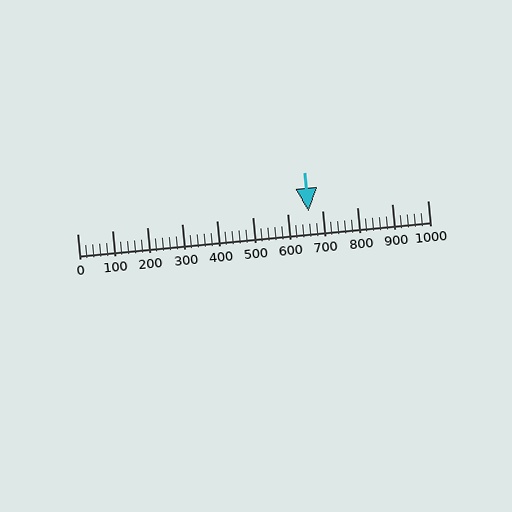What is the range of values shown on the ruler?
The ruler shows values from 0 to 1000.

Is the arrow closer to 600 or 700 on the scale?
The arrow is closer to 700.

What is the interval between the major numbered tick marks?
The major tick marks are spaced 100 units apart.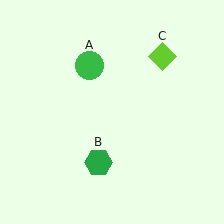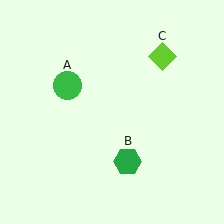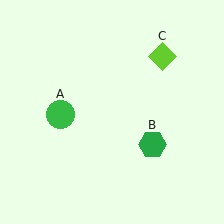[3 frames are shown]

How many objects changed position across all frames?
2 objects changed position: green circle (object A), green hexagon (object B).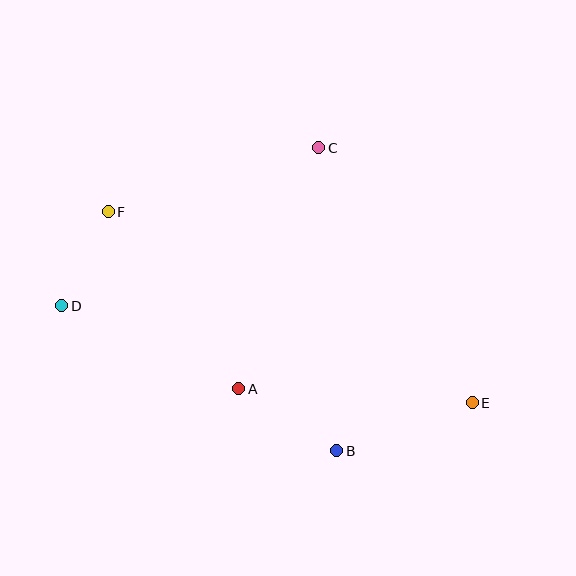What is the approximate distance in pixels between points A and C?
The distance between A and C is approximately 254 pixels.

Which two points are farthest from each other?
Points D and E are farthest from each other.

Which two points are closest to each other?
Points D and F are closest to each other.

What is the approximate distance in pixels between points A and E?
The distance between A and E is approximately 234 pixels.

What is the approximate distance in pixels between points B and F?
The distance between B and F is approximately 331 pixels.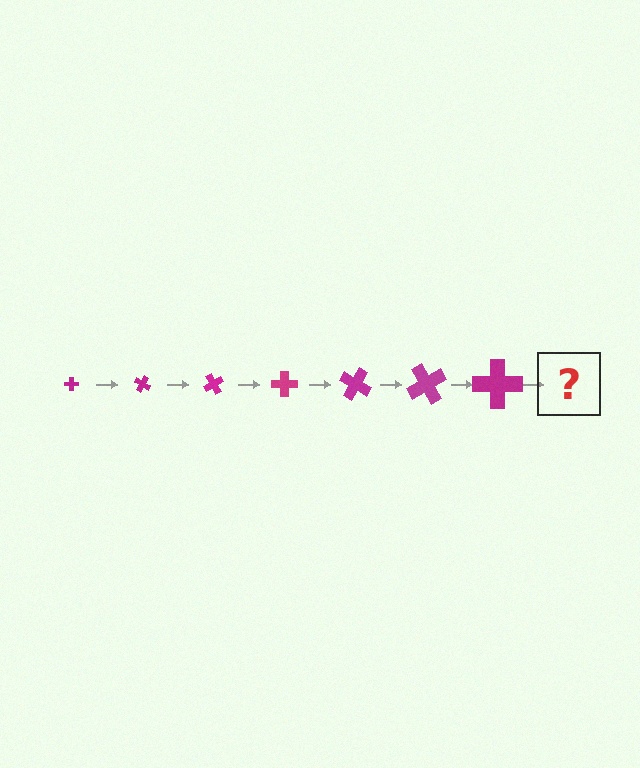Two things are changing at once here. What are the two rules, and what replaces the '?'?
The two rules are that the cross grows larger each step and it rotates 30 degrees each step. The '?' should be a cross, larger than the previous one and rotated 210 degrees from the start.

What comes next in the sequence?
The next element should be a cross, larger than the previous one and rotated 210 degrees from the start.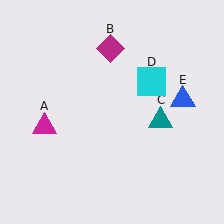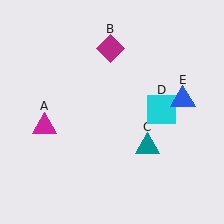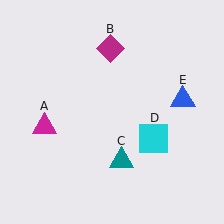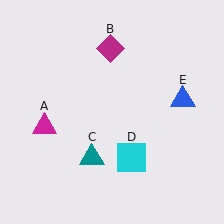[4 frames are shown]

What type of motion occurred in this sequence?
The teal triangle (object C), cyan square (object D) rotated clockwise around the center of the scene.